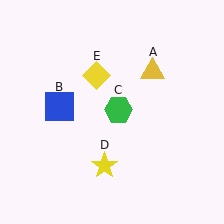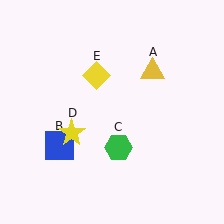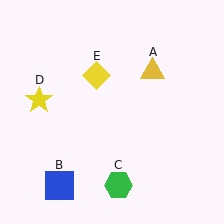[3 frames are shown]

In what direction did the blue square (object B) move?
The blue square (object B) moved down.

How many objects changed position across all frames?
3 objects changed position: blue square (object B), green hexagon (object C), yellow star (object D).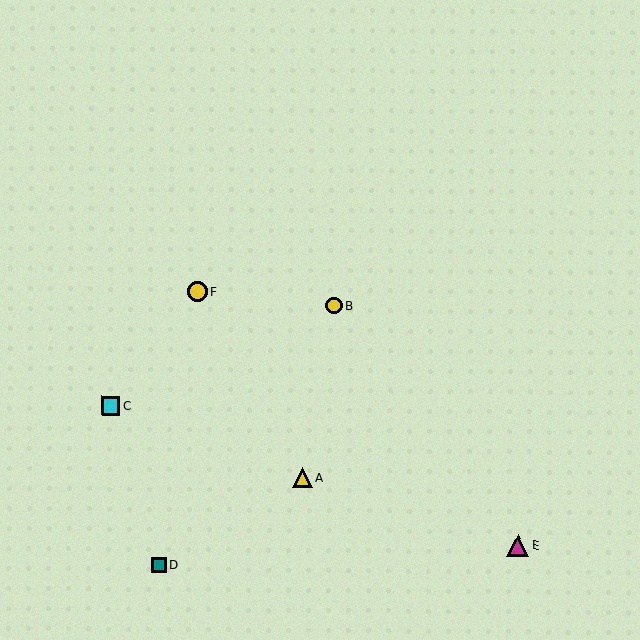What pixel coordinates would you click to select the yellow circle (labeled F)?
Click at (197, 292) to select the yellow circle F.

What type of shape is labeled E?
Shape E is a magenta triangle.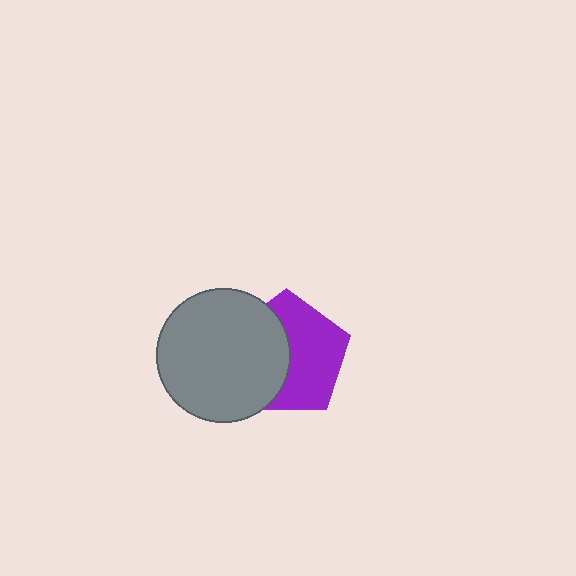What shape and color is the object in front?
The object in front is a gray circle.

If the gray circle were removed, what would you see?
You would see the complete purple pentagon.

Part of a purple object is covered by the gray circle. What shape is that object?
It is a pentagon.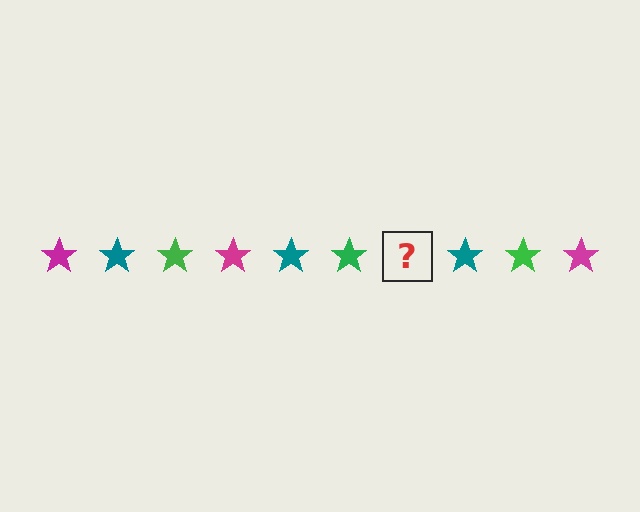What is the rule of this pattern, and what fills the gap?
The rule is that the pattern cycles through magenta, teal, green stars. The gap should be filled with a magenta star.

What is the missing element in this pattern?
The missing element is a magenta star.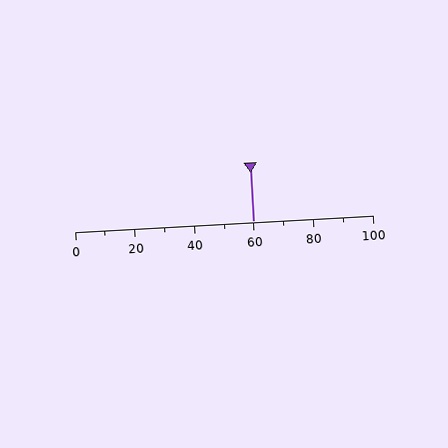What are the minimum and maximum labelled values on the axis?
The axis runs from 0 to 100.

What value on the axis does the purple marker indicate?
The marker indicates approximately 60.